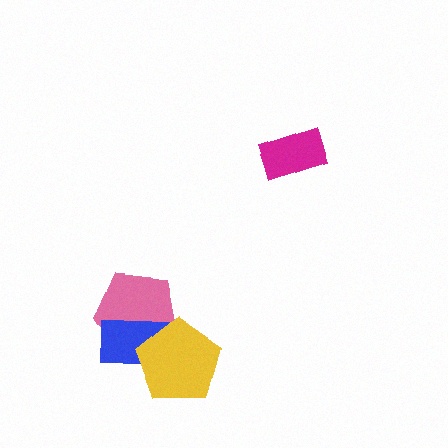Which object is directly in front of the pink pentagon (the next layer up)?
The blue rectangle is directly in front of the pink pentagon.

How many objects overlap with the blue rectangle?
2 objects overlap with the blue rectangle.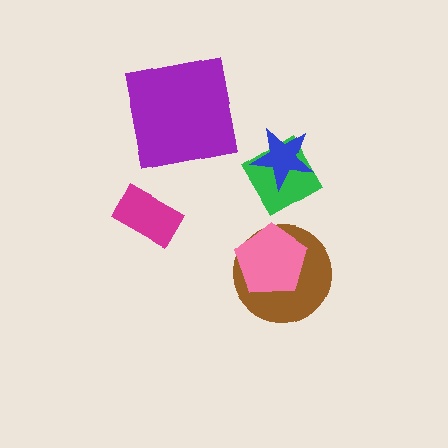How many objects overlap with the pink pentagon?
1 object overlaps with the pink pentagon.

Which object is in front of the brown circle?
The pink pentagon is in front of the brown circle.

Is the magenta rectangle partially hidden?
No, no other shape covers it.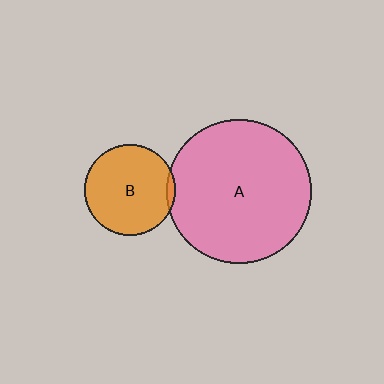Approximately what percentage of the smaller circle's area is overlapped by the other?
Approximately 5%.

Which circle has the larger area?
Circle A (pink).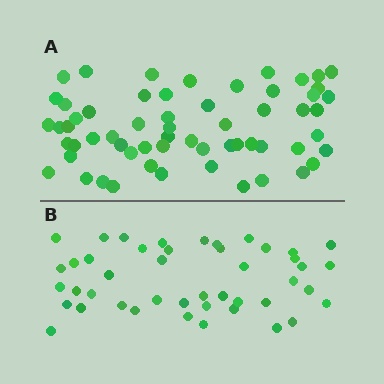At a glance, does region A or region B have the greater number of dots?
Region A (the top region) has more dots.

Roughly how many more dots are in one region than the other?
Region A has approximately 15 more dots than region B.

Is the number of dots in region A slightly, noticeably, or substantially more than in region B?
Region A has noticeably more, but not dramatically so. The ratio is roughly 1.3 to 1.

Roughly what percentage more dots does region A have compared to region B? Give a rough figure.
About 35% more.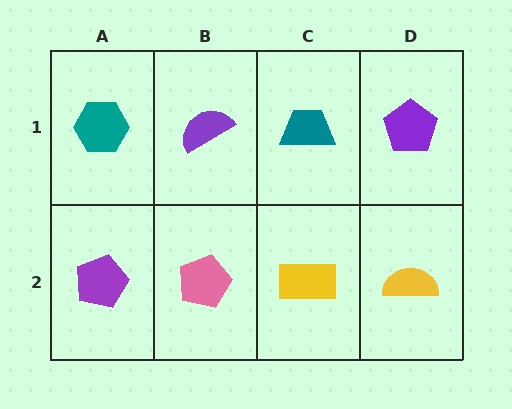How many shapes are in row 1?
4 shapes.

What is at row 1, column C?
A teal trapezoid.